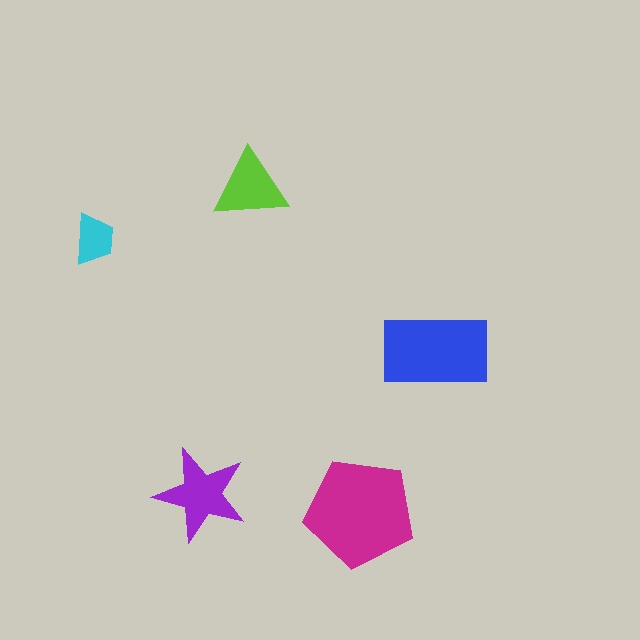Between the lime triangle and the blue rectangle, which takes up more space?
The blue rectangle.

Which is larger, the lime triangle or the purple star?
The purple star.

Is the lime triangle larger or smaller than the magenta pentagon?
Smaller.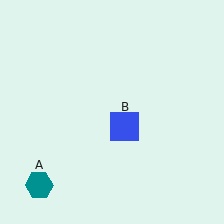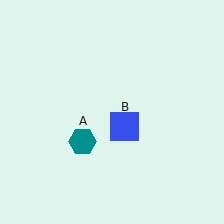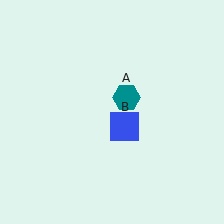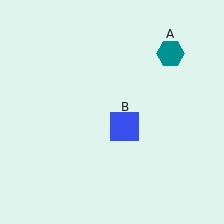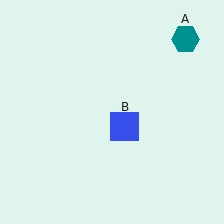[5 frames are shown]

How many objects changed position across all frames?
1 object changed position: teal hexagon (object A).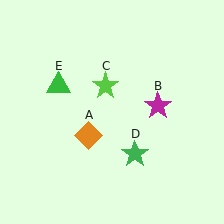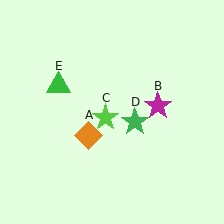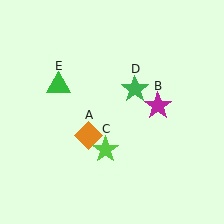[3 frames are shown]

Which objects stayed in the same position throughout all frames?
Orange diamond (object A) and magenta star (object B) and green triangle (object E) remained stationary.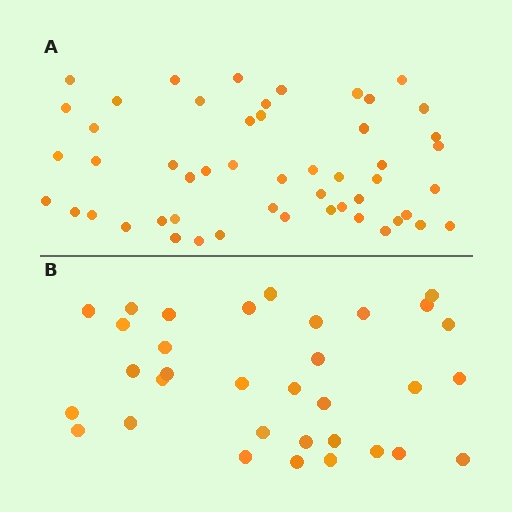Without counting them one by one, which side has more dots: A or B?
Region A (the top region) has more dots.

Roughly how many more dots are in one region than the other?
Region A has approximately 20 more dots than region B.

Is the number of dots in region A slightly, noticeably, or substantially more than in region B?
Region A has substantially more. The ratio is roughly 1.5 to 1.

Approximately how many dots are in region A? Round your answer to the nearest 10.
About 50 dots. (The exact count is 51, which rounds to 50.)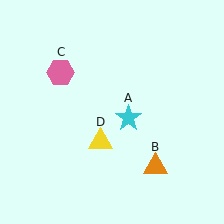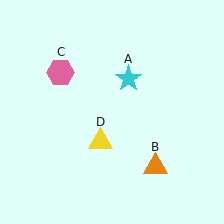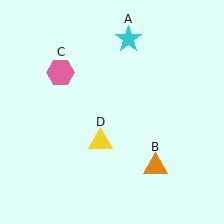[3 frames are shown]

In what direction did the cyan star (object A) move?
The cyan star (object A) moved up.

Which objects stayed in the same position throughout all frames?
Orange triangle (object B) and pink hexagon (object C) and yellow triangle (object D) remained stationary.